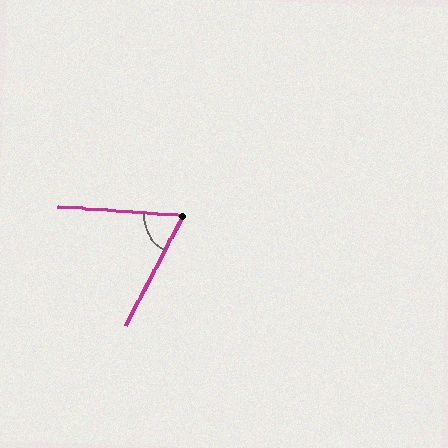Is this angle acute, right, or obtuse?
It is acute.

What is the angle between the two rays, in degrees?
Approximately 67 degrees.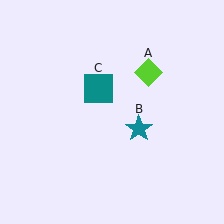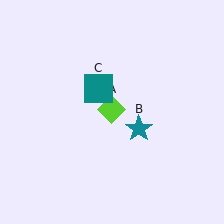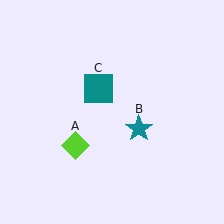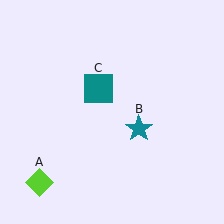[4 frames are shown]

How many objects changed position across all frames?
1 object changed position: lime diamond (object A).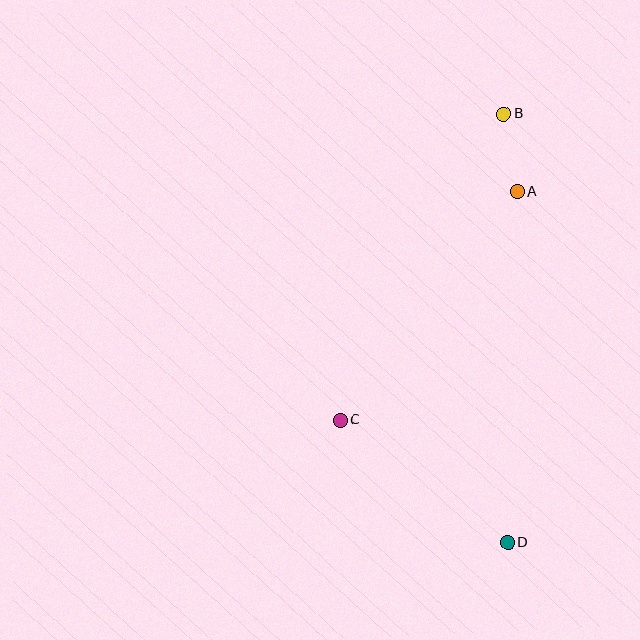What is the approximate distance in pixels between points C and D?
The distance between C and D is approximately 207 pixels.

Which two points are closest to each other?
Points A and B are closest to each other.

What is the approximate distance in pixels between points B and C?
The distance between B and C is approximately 347 pixels.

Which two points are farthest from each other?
Points B and D are farthest from each other.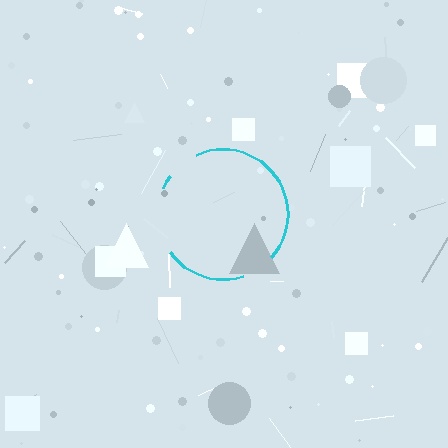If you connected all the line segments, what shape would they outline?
They would outline a circle.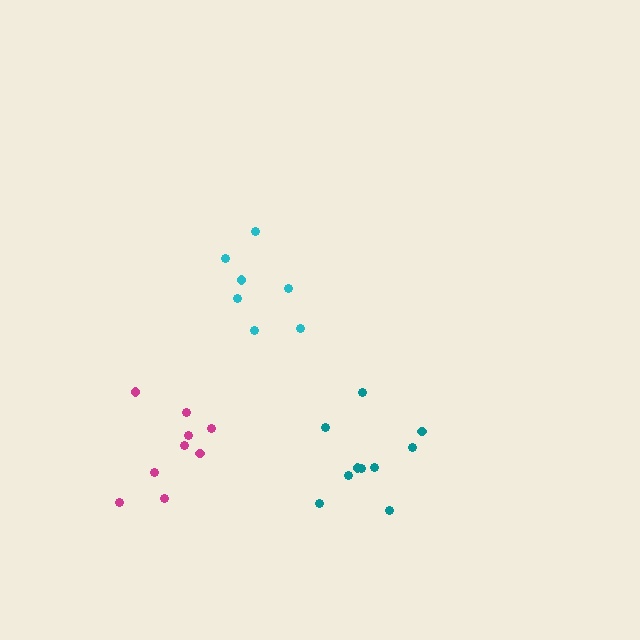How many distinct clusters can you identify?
There are 3 distinct clusters.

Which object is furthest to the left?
The magenta cluster is leftmost.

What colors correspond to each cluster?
The clusters are colored: cyan, teal, magenta.